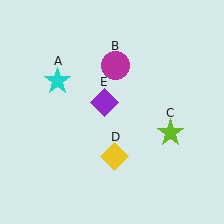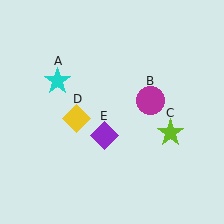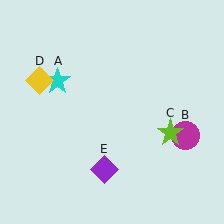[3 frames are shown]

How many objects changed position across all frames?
3 objects changed position: magenta circle (object B), yellow diamond (object D), purple diamond (object E).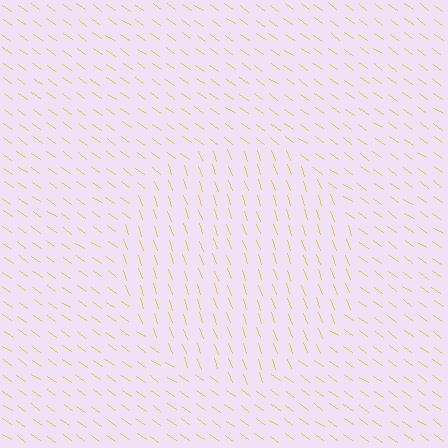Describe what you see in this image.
The image is filled with small yellow line segments. A circle region in the image has lines oriented differently from the surrounding lines, creating a visible texture boundary.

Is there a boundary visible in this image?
Yes, there is a texture boundary formed by a change in line orientation.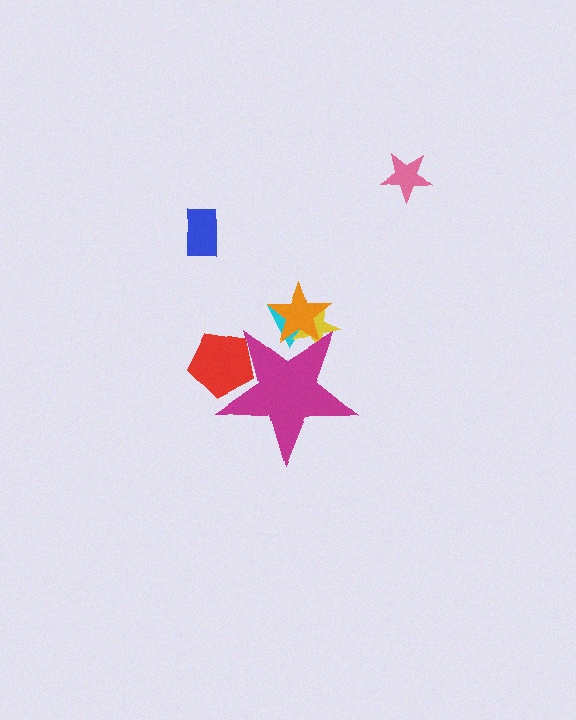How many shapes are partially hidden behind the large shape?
4 shapes are partially hidden.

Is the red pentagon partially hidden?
Yes, the red pentagon is partially hidden behind the magenta star.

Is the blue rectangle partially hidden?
No, the blue rectangle is fully visible.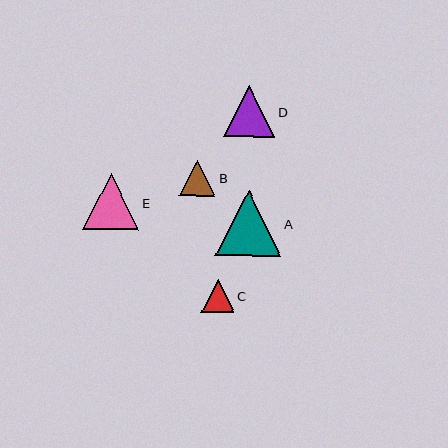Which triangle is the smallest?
Triangle C is the smallest with a size of approximately 33 pixels.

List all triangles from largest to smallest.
From largest to smallest: A, E, D, B, C.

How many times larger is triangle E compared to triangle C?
Triangle E is approximately 1.7 times the size of triangle C.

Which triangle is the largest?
Triangle A is the largest with a size of approximately 66 pixels.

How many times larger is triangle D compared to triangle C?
Triangle D is approximately 1.6 times the size of triangle C.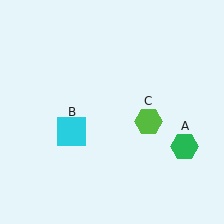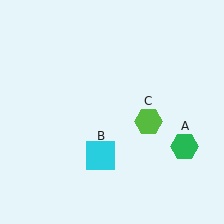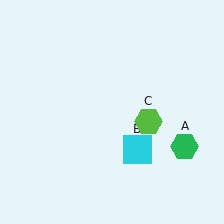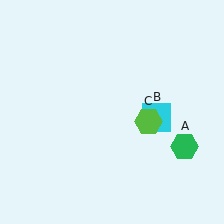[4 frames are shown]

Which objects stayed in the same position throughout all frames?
Green hexagon (object A) and lime hexagon (object C) remained stationary.